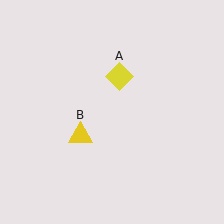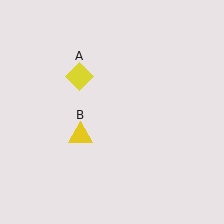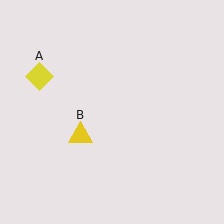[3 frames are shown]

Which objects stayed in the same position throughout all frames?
Yellow triangle (object B) remained stationary.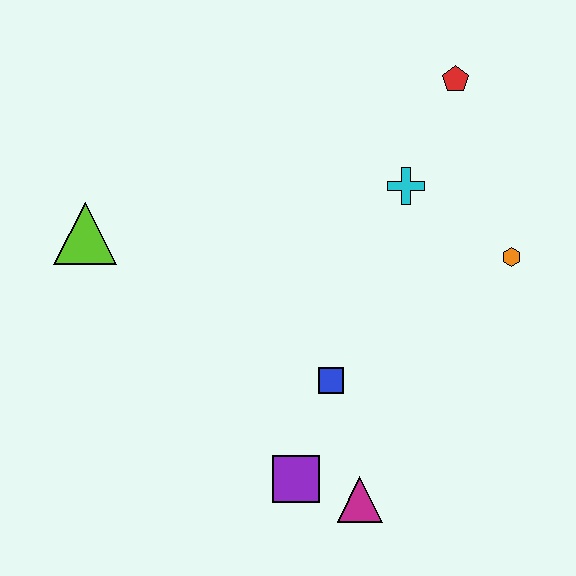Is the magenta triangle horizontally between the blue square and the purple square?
No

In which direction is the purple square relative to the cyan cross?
The purple square is below the cyan cross.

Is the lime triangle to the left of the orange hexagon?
Yes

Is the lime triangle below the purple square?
No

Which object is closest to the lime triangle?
The blue square is closest to the lime triangle.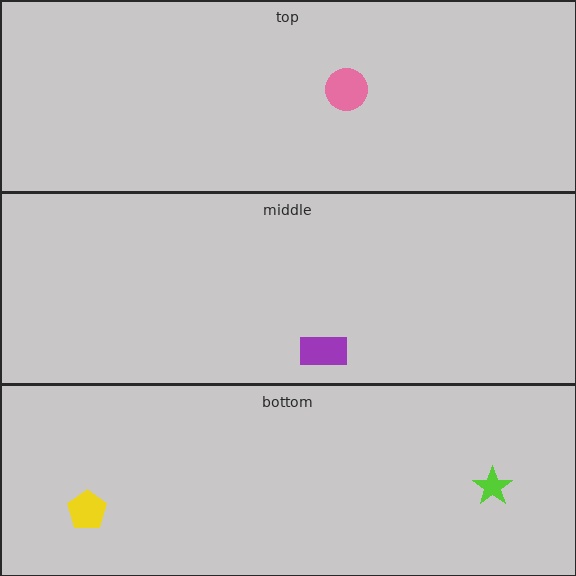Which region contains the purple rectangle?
The middle region.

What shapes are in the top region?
The pink circle.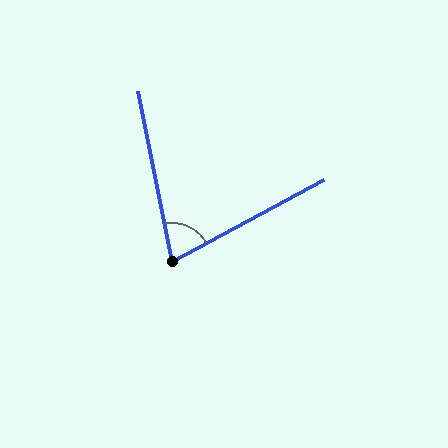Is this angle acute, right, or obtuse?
It is acute.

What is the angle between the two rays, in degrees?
Approximately 73 degrees.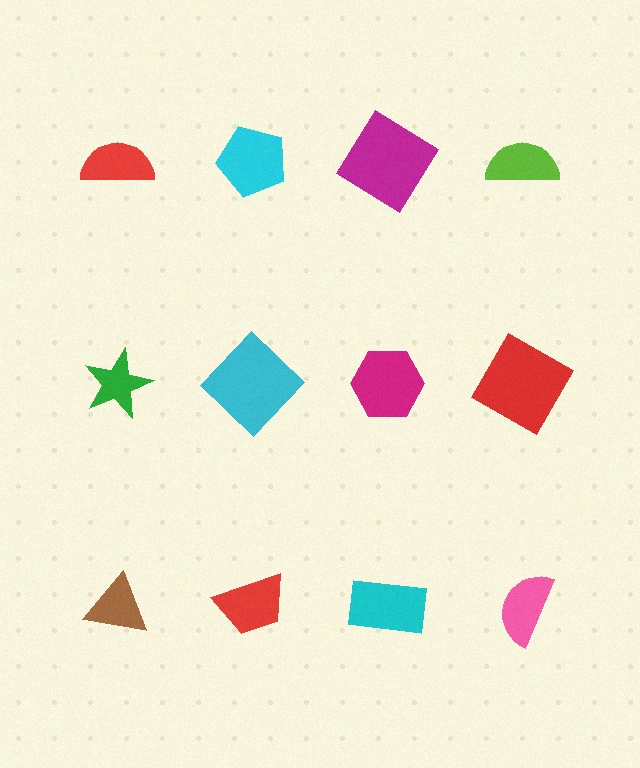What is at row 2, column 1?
A green star.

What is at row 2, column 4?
A red square.